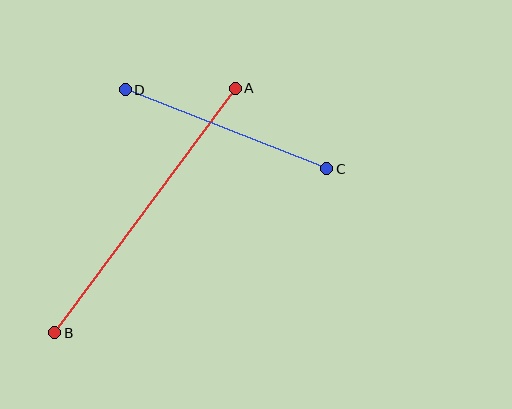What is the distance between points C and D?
The distance is approximately 216 pixels.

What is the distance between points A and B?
The distance is approximately 304 pixels.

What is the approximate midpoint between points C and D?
The midpoint is at approximately (226, 129) pixels.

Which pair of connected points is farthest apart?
Points A and B are farthest apart.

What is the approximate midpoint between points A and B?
The midpoint is at approximately (145, 210) pixels.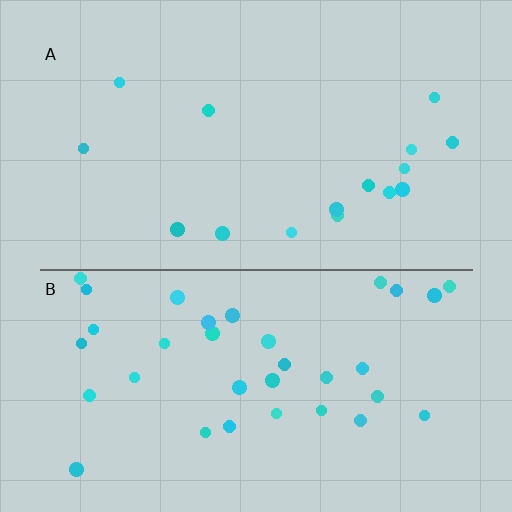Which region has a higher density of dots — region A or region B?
B (the bottom).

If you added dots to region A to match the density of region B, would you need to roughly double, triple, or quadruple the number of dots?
Approximately double.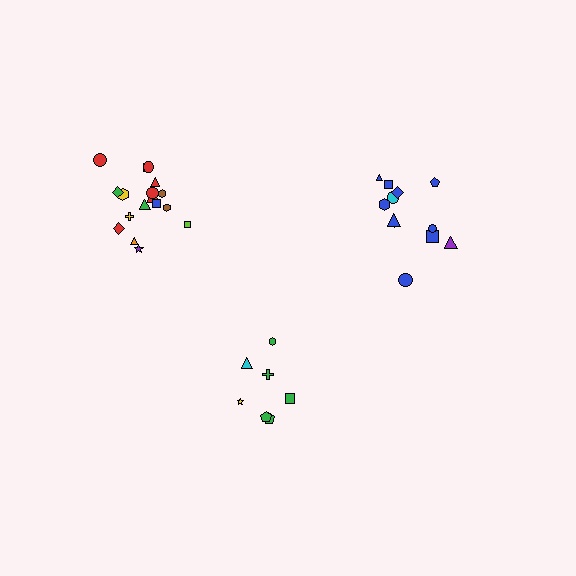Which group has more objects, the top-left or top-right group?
The top-left group.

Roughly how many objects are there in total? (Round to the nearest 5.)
Roughly 35 objects in total.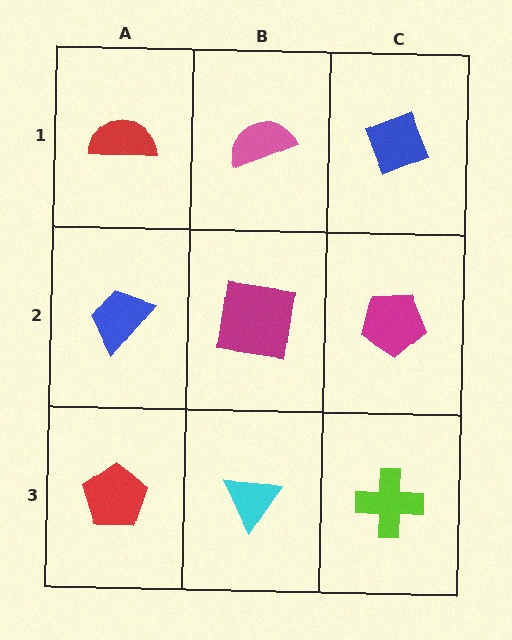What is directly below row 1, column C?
A magenta pentagon.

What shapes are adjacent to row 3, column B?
A magenta square (row 2, column B), a red pentagon (row 3, column A), a lime cross (row 3, column C).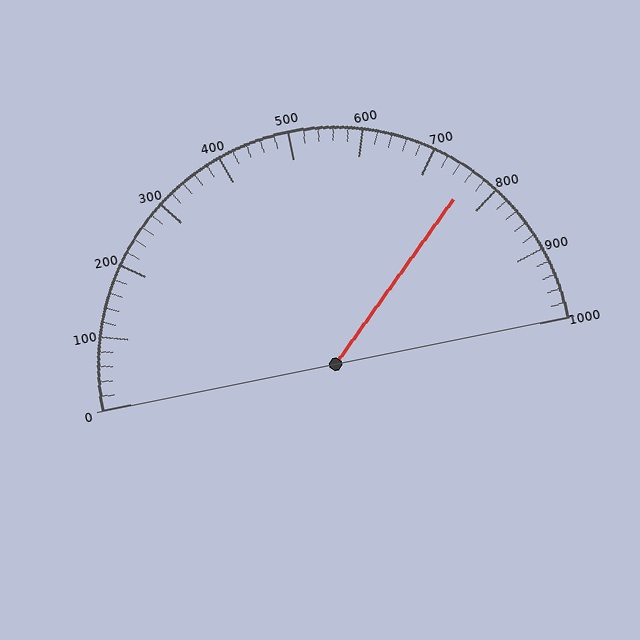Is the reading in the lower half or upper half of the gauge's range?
The reading is in the upper half of the range (0 to 1000).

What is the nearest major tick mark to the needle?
The nearest major tick mark is 800.